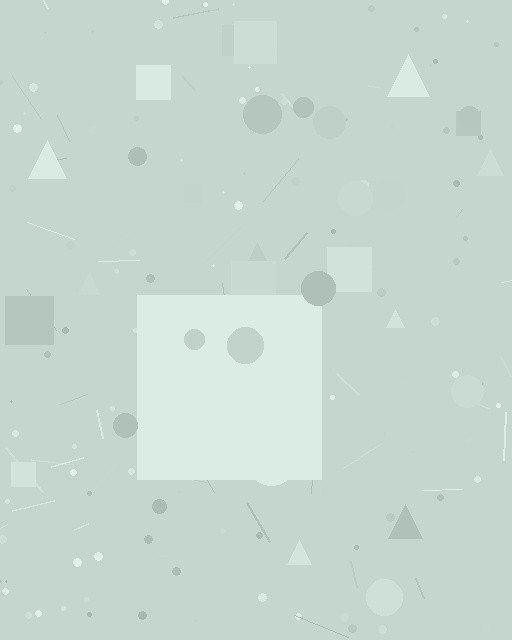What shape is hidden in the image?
A square is hidden in the image.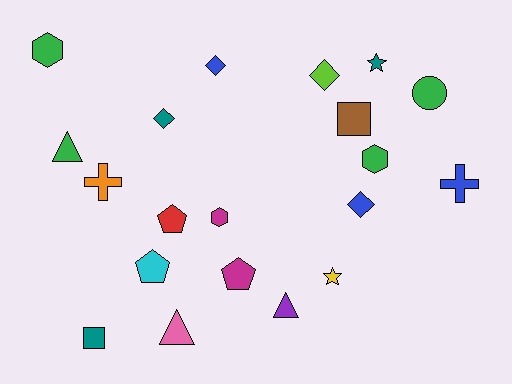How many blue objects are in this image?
There are 3 blue objects.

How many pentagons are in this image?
There are 3 pentagons.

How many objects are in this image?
There are 20 objects.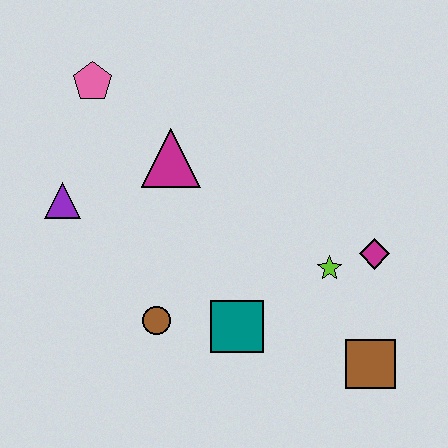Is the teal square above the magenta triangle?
No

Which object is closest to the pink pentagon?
The magenta triangle is closest to the pink pentagon.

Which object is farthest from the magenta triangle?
The brown square is farthest from the magenta triangle.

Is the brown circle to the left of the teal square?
Yes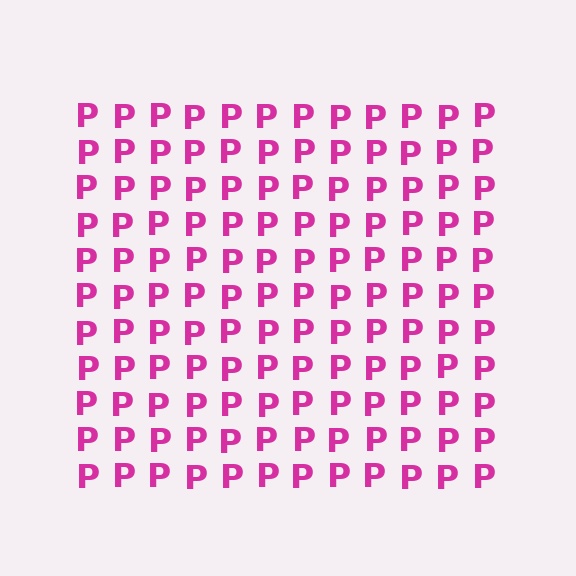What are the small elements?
The small elements are letter P's.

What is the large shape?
The large shape is a square.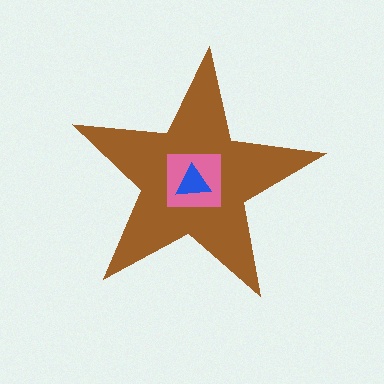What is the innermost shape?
The blue triangle.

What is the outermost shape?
The brown star.